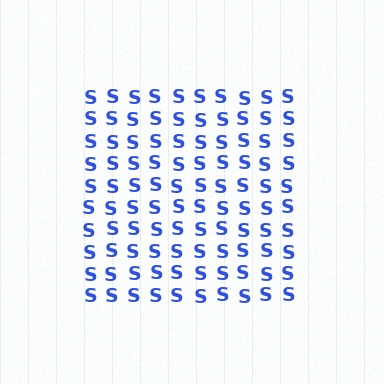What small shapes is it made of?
It is made of small letter S's.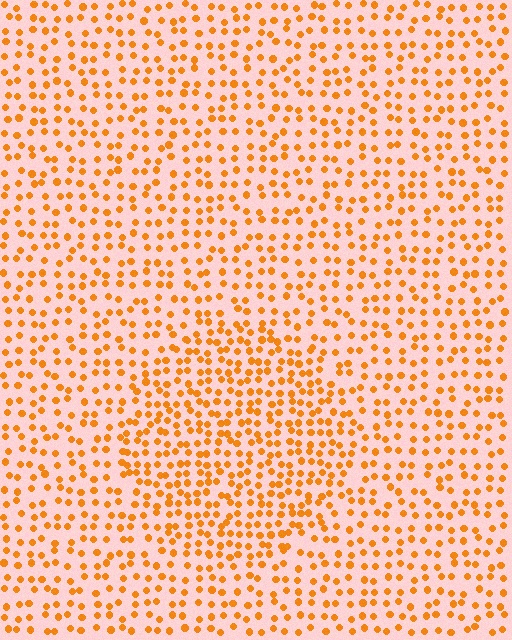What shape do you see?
I see a circle.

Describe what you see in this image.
The image contains small orange elements arranged at two different densities. A circle-shaped region is visible where the elements are more densely packed than the surrounding area.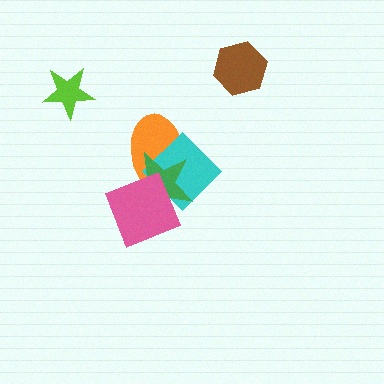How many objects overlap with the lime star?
0 objects overlap with the lime star.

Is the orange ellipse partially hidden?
Yes, it is partially covered by another shape.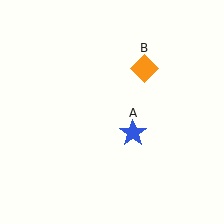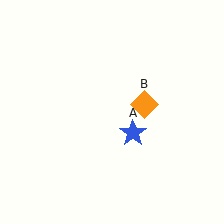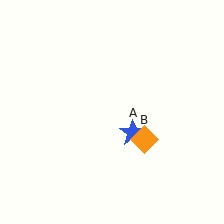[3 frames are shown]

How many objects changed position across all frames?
1 object changed position: orange diamond (object B).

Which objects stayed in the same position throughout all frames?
Blue star (object A) remained stationary.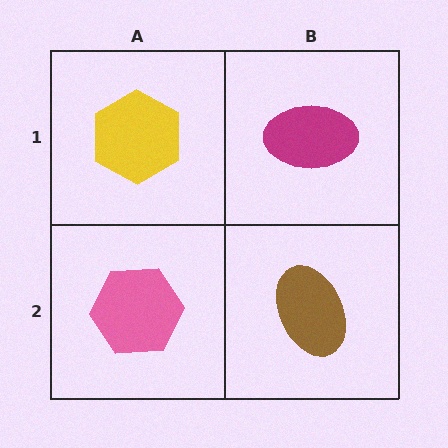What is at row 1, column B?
A magenta ellipse.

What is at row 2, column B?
A brown ellipse.